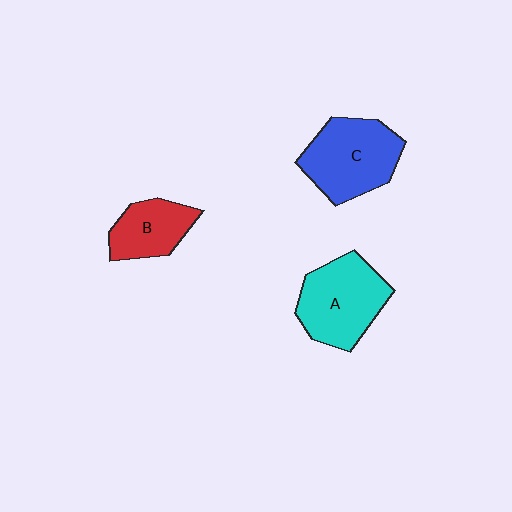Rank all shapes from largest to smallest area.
From largest to smallest: C (blue), A (cyan), B (red).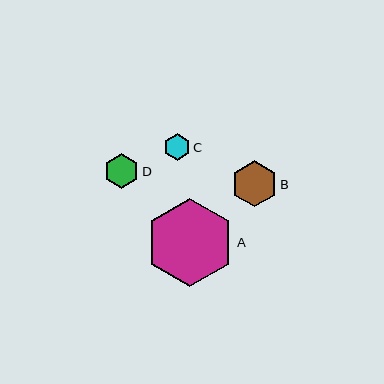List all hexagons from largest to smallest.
From largest to smallest: A, B, D, C.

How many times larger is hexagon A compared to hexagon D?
Hexagon A is approximately 2.5 times the size of hexagon D.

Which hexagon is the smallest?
Hexagon C is the smallest with a size of approximately 27 pixels.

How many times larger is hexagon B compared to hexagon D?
Hexagon B is approximately 1.3 times the size of hexagon D.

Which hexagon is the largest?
Hexagon A is the largest with a size of approximately 88 pixels.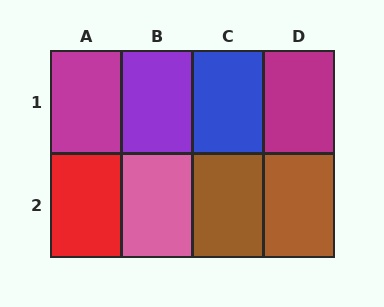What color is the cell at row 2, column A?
Red.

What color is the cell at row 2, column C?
Brown.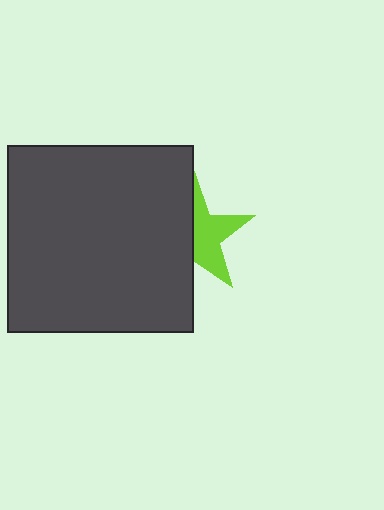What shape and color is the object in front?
The object in front is a dark gray square.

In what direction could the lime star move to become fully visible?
The lime star could move right. That would shift it out from behind the dark gray square entirely.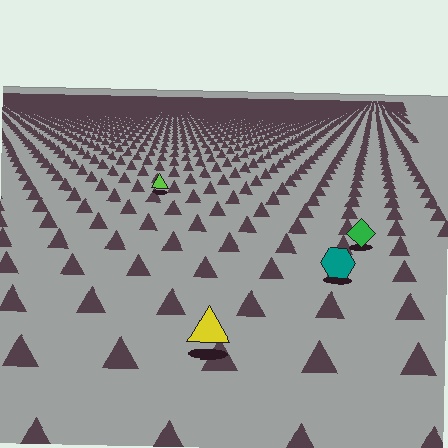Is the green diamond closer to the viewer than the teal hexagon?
No. The teal hexagon is closer — you can tell from the texture gradient: the ground texture is coarser near it.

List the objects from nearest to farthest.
From nearest to farthest: the yellow triangle, the teal hexagon, the green diamond, the lime triangle.